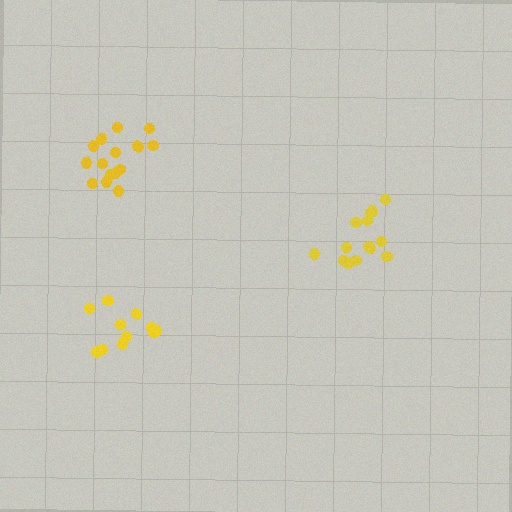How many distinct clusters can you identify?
There are 3 distinct clusters.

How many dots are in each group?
Group 1: 14 dots, Group 2: 15 dots, Group 3: 11 dots (40 total).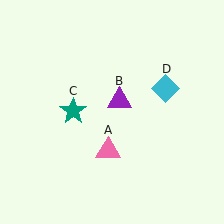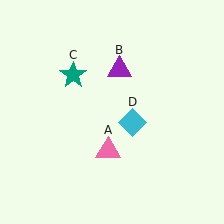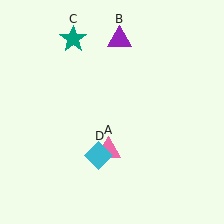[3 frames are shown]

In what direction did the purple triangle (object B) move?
The purple triangle (object B) moved up.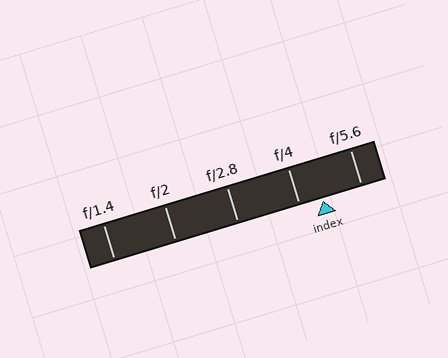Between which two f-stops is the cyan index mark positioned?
The index mark is between f/4 and f/5.6.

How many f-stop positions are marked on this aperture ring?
There are 5 f-stop positions marked.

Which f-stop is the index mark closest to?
The index mark is closest to f/4.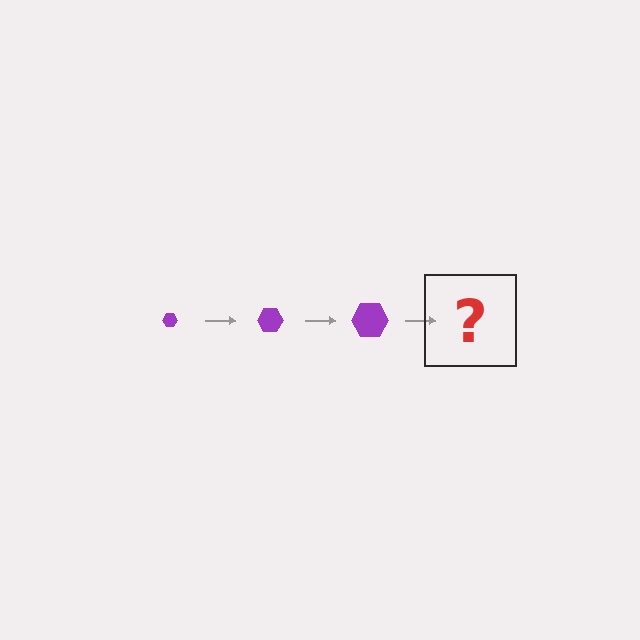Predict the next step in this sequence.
The next step is a purple hexagon, larger than the previous one.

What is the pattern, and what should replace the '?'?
The pattern is that the hexagon gets progressively larger each step. The '?' should be a purple hexagon, larger than the previous one.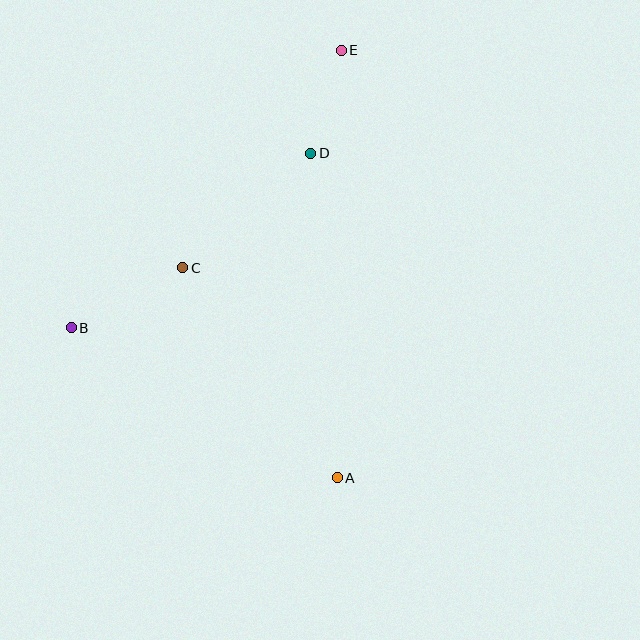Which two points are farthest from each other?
Points A and E are farthest from each other.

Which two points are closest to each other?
Points D and E are closest to each other.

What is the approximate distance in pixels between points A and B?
The distance between A and B is approximately 305 pixels.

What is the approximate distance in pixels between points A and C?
The distance between A and C is approximately 260 pixels.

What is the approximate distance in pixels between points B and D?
The distance between B and D is approximately 297 pixels.